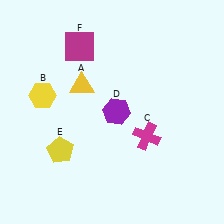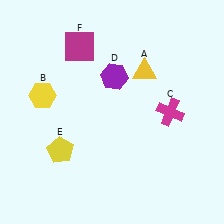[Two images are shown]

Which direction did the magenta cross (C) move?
The magenta cross (C) moved up.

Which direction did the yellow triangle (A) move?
The yellow triangle (A) moved right.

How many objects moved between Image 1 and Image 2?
3 objects moved between the two images.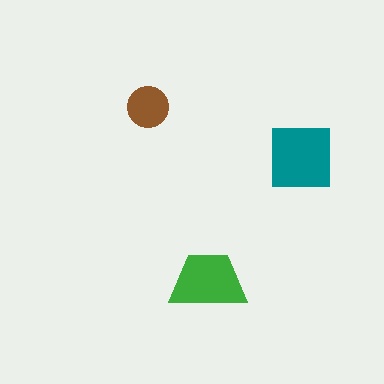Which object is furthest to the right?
The teal square is rightmost.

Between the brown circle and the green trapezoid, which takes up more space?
The green trapezoid.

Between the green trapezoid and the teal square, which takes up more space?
The teal square.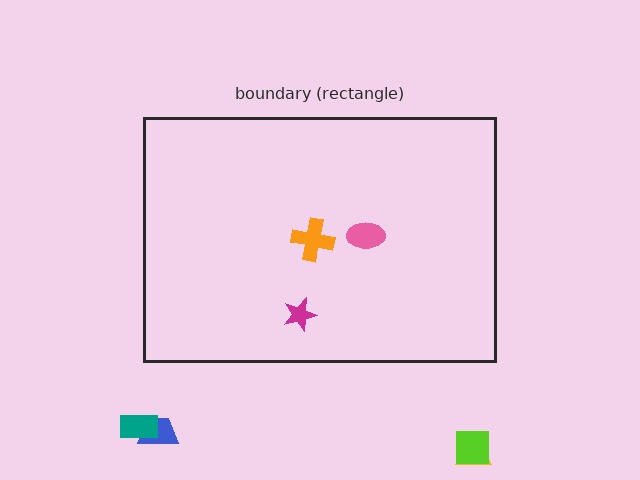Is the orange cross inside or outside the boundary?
Inside.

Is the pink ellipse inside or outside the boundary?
Inside.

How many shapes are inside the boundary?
3 inside, 4 outside.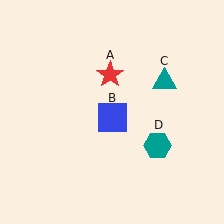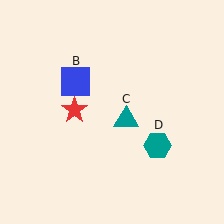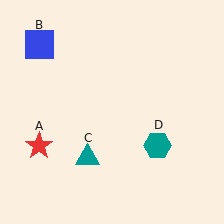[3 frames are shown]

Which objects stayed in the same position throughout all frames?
Teal hexagon (object D) remained stationary.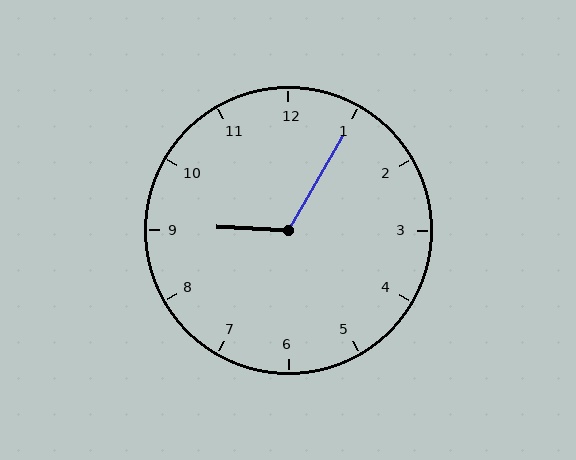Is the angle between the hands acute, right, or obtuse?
It is obtuse.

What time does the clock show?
9:05.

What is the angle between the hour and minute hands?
Approximately 118 degrees.